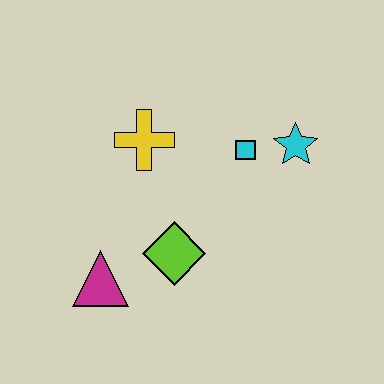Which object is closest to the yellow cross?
The cyan square is closest to the yellow cross.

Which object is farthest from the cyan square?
The magenta triangle is farthest from the cyan square.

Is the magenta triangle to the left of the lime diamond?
Yes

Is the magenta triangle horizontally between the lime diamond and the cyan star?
No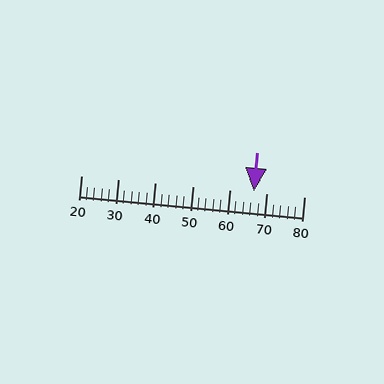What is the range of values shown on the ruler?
The ruler shows values from 20 to 80.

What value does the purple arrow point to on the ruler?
The purple arrow points to approximately 66.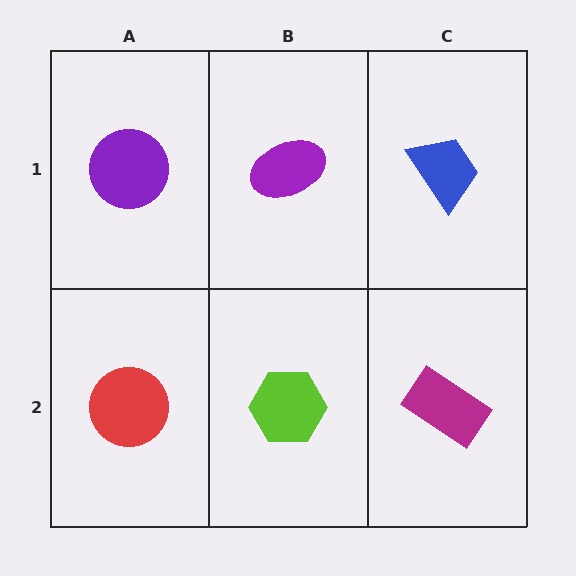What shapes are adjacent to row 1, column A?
A red circle (row 2, column A), a purple ellipse (row 1, column B).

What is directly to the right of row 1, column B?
A blue trapezoid.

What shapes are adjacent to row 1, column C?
A magenta rectangle (row 2, column C), a purple ellipse (row 1, column B).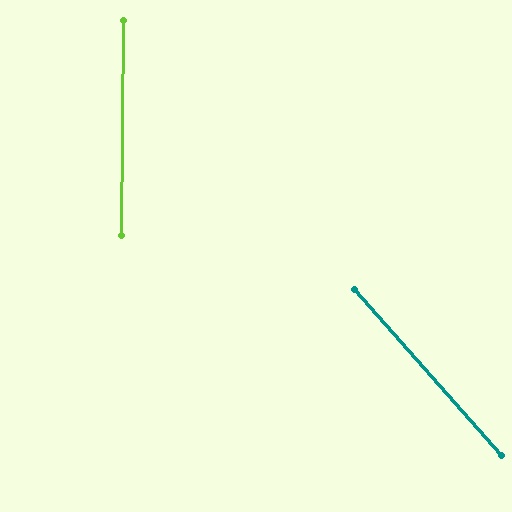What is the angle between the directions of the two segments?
Approximately 42 degrees.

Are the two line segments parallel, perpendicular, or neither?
Neither parallel nor perpendicular — they differ by about 42°.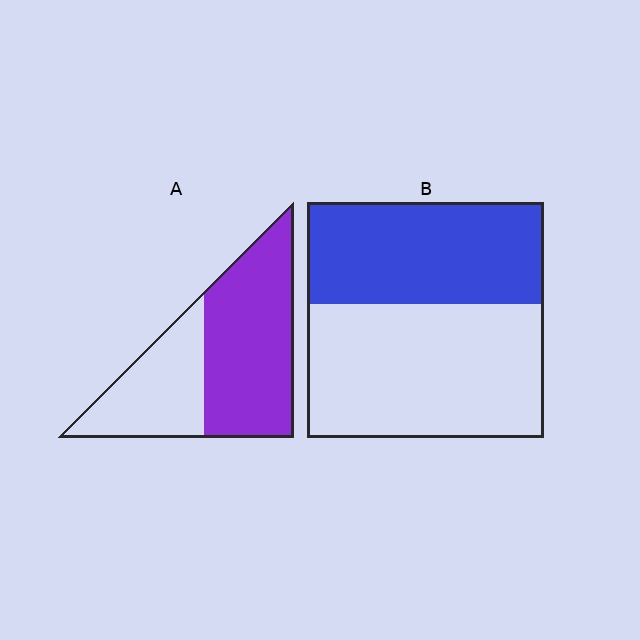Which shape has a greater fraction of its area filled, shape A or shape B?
Shape A.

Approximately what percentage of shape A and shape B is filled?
A is approximately 60% and B is approximately 45%.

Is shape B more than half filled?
No.